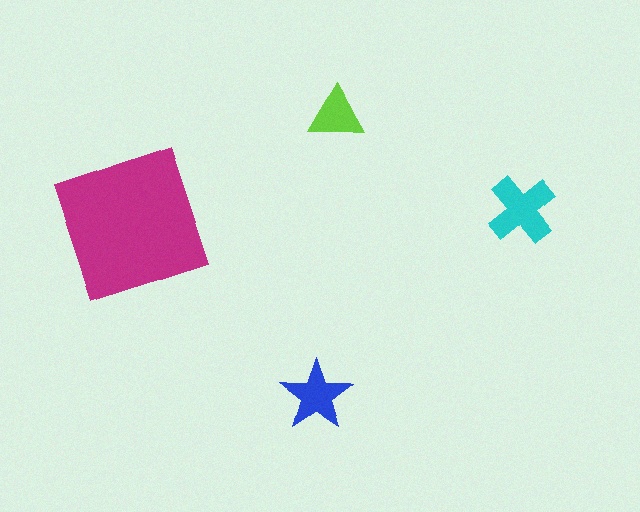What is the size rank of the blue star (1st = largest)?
3rd.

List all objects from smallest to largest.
The lime triangle, the blue star, the cyan cross, the magenta square.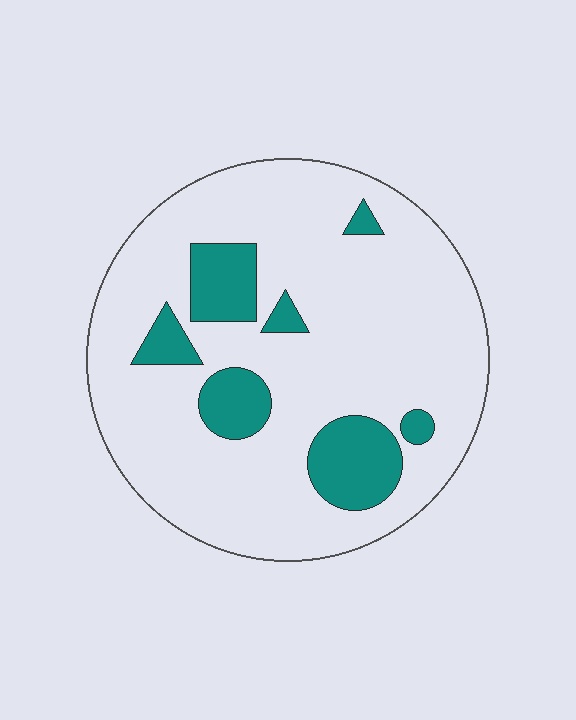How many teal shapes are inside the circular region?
7.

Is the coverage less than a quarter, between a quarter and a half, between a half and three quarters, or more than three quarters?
Less than a quarter.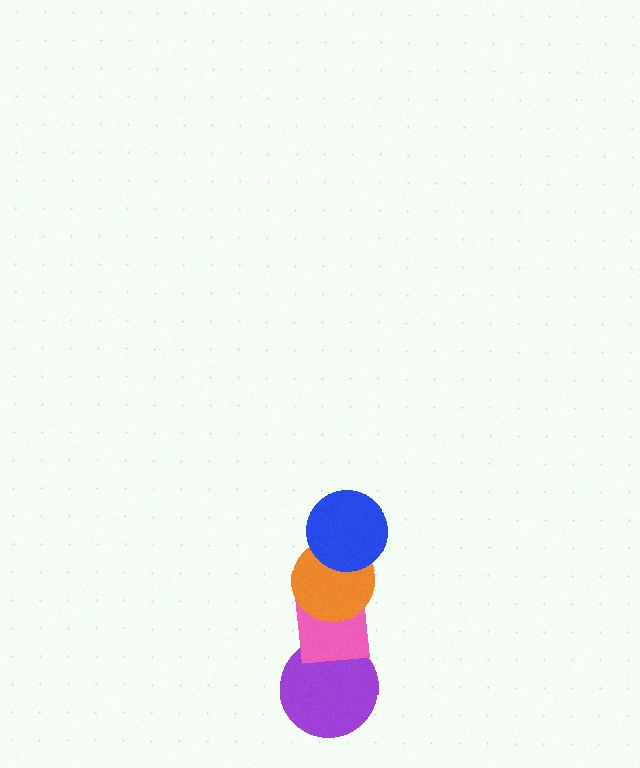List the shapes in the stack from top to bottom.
From top to bottom: the blue circle, the orange circle, the pink square, the purple circle.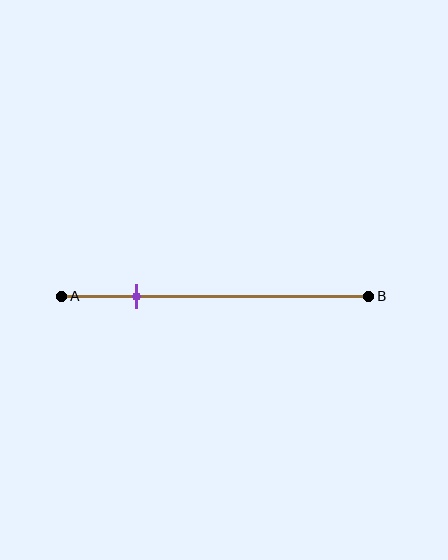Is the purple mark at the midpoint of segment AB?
No, the mark is at about 25% from A, not at the 50% midpoint.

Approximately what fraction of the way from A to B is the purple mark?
The purple mark is approximately 25% of the way from A to B.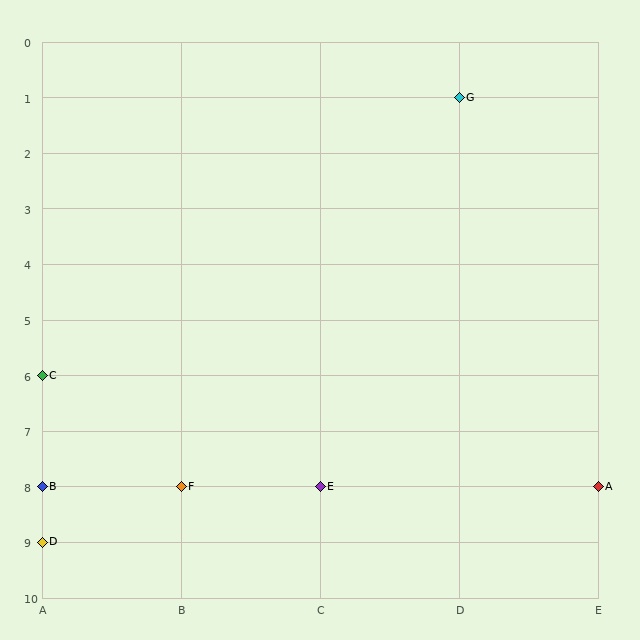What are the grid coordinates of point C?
Point C is at grid coordinates (A, 6).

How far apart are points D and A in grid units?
Points D and A are 4 columns and 1 row apart (about 4.1 grid units diagonally).